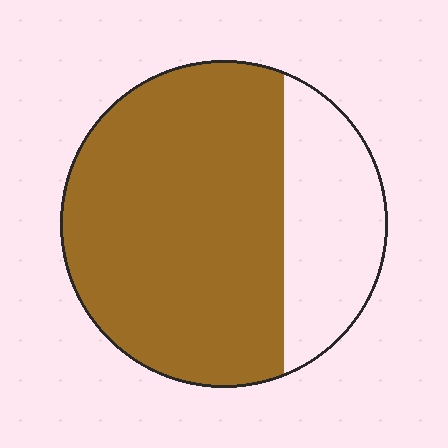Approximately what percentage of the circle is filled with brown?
Approximately 75%.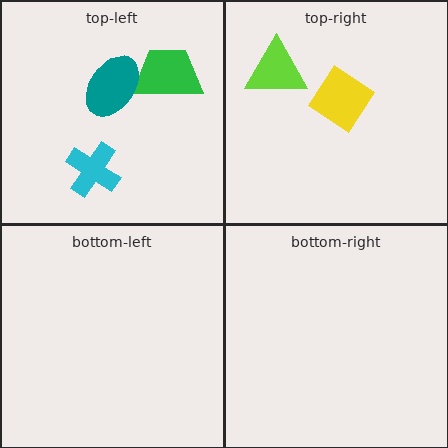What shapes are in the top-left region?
The green trapezoid, the teal ellipse, the cyan cross.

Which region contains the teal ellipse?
The top-left region.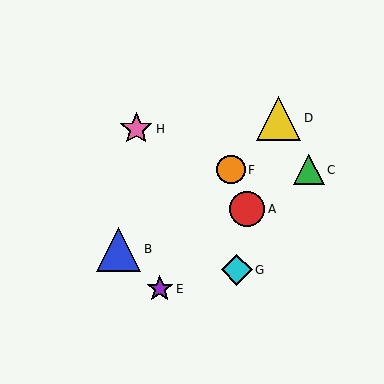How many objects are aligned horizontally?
2 objects (C, F) are aligned horizontally.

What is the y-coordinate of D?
Object D is at y≈118.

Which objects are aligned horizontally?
Objects C, F are aligned horizontally.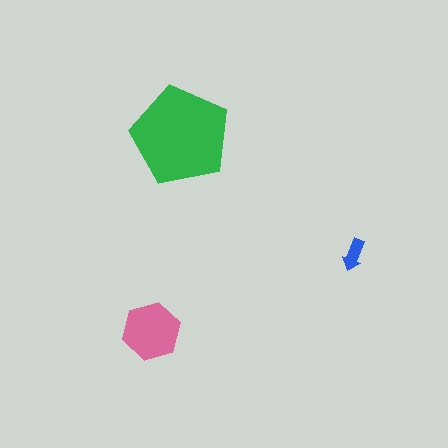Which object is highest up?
The green pentagon is topmost.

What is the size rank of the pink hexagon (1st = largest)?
2nd.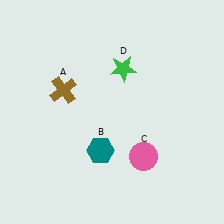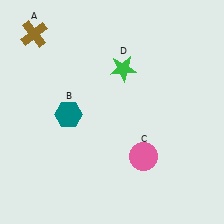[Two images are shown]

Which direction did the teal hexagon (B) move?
The teal hexagon (B) moved up.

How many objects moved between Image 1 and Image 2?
2 objects moved between the two images.